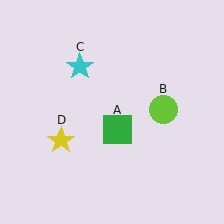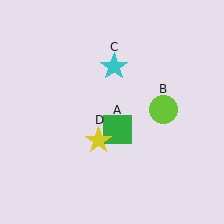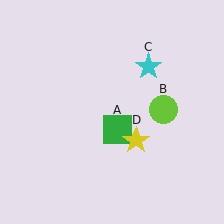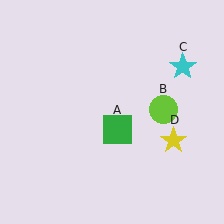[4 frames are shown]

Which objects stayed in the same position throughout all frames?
Green square (object A) and lime circle (object B) remained stationary.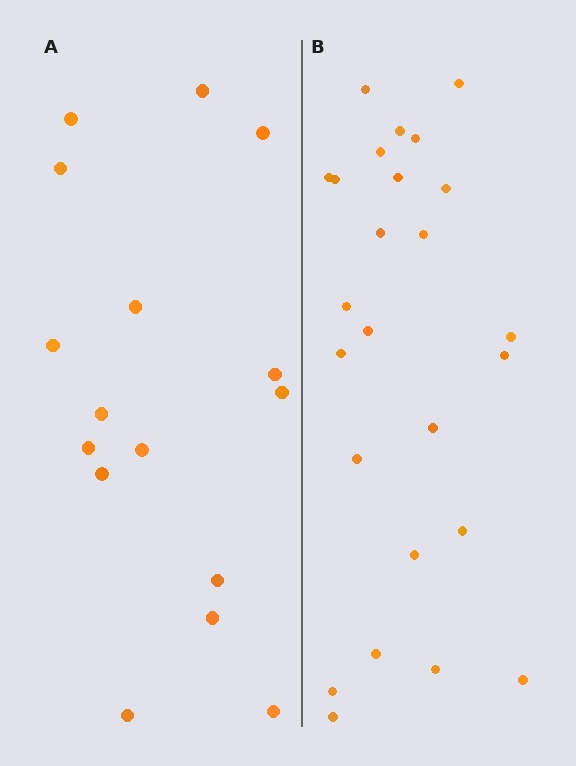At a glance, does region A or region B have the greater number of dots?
Region B (the right region) has more dots.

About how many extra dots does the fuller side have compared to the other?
Region B has roughly 8 or so more dots than region A.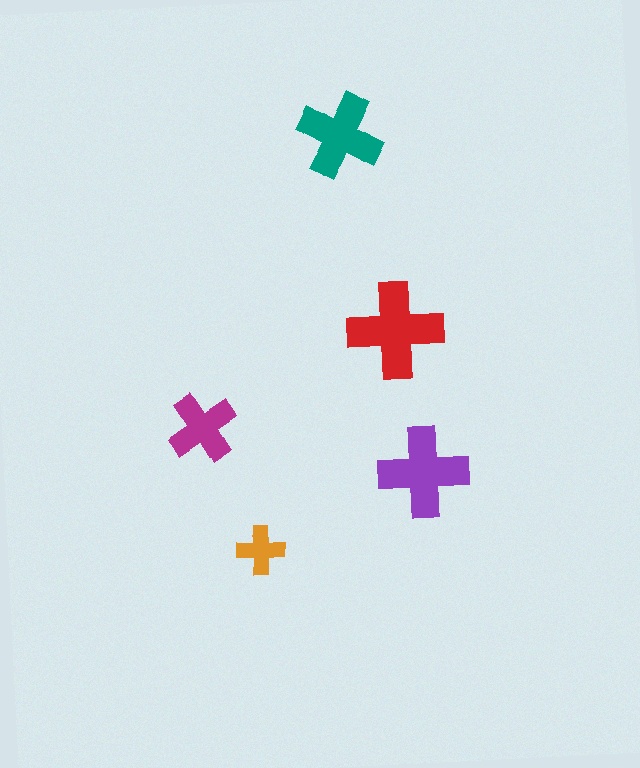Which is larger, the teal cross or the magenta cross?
The teal one.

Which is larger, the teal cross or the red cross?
The red one.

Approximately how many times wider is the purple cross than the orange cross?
About 2 times wider.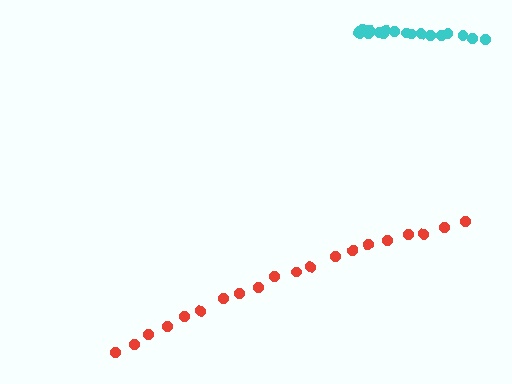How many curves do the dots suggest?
There are 2 distinct paths.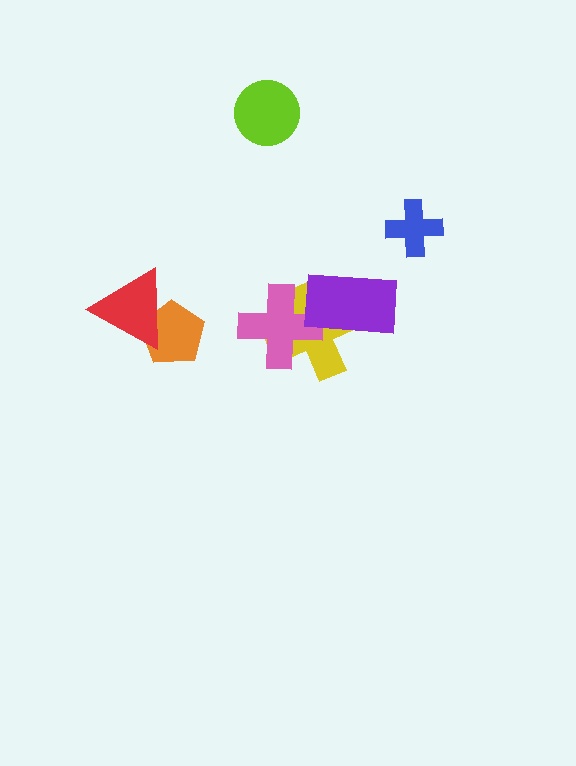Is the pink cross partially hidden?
Yes, it is partially covered by another shape.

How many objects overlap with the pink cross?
2 objects overlap with the pink cross.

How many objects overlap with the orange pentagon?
1 object overlaps with the orange pentagon.